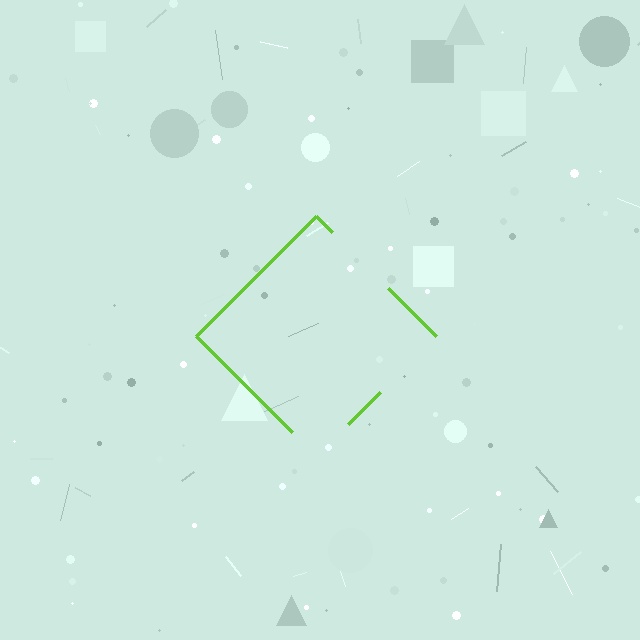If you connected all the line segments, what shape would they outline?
They would outline a diamond.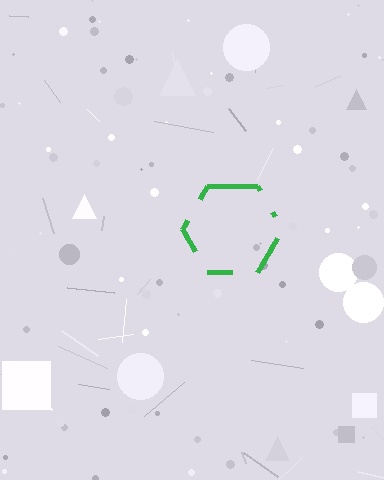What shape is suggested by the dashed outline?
The dashed outline suggests a hexagon.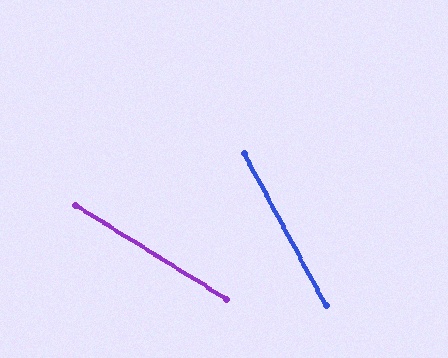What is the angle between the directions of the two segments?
Approximately 30 degrees.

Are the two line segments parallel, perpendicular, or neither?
Neither parallel nor perpendicular — they differ by about 30°.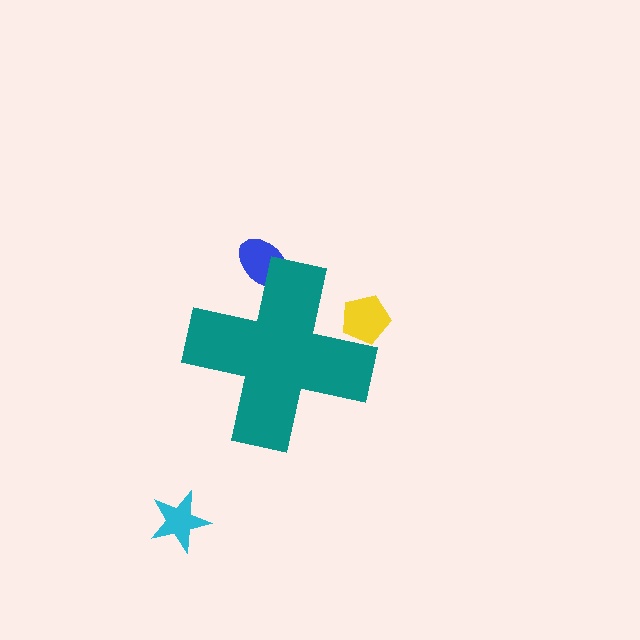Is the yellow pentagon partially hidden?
Yes, the yellow pentagon is partially hidden behind the teal cross.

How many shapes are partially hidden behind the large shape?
2 shapes are partially hidden.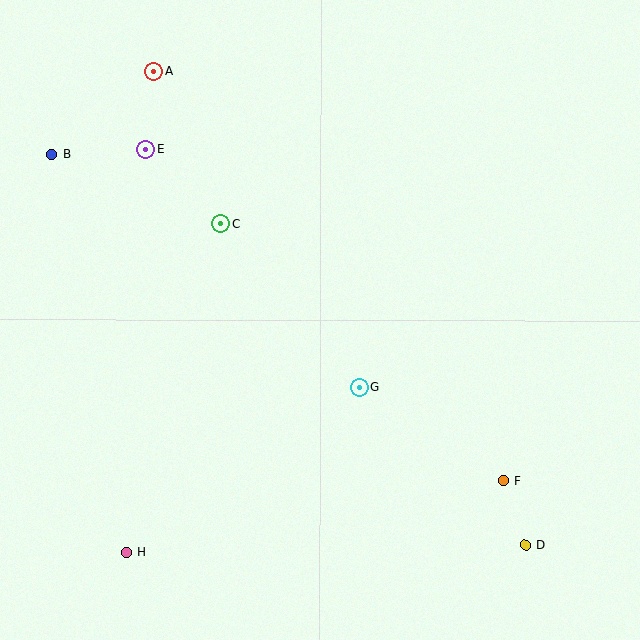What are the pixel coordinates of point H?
Point H is at (127, 552).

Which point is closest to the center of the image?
Point G at (359, 387) is closest to the center.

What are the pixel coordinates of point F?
Point F is at (503, 481).